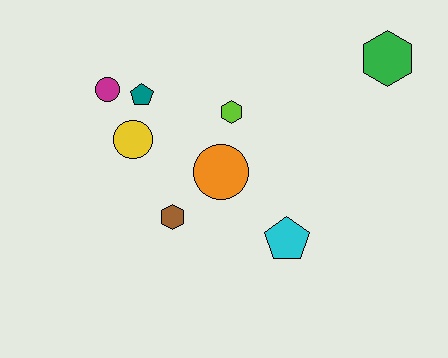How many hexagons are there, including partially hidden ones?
There are 3 hexagons.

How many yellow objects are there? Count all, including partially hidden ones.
There is 1 yellow object.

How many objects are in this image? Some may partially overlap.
There are 8 objects.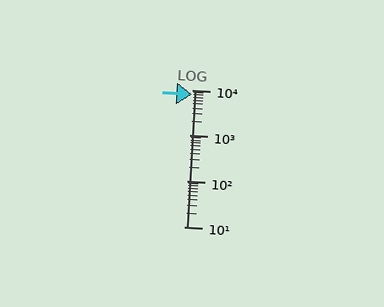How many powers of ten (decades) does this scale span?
The scale spans 3 decades, from 10 to 10000.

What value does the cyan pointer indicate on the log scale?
The pointer indicates approximately 7800.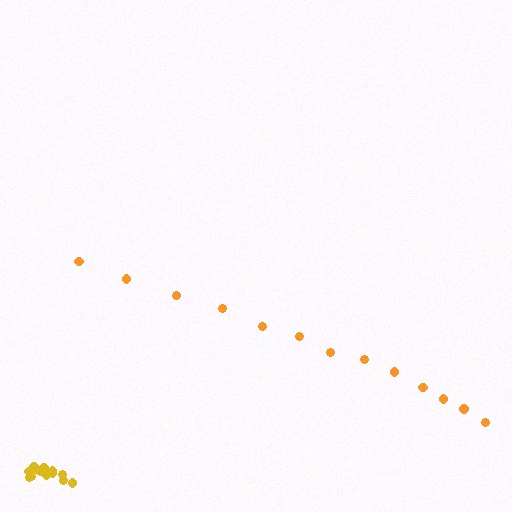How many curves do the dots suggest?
There are 2 distinct paths.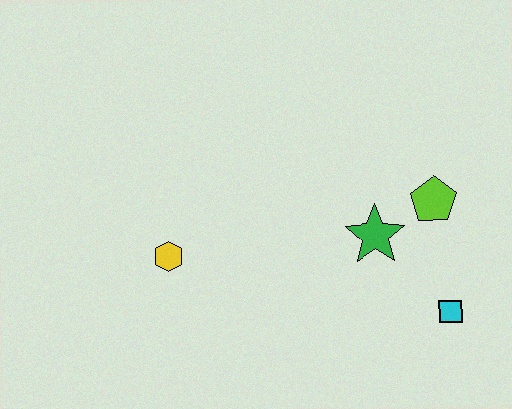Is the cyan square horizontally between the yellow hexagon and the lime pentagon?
No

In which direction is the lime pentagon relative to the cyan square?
The lime pentagon is above the cyan square.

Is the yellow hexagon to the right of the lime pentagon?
No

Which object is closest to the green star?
The lime pentagon is closest to the green star.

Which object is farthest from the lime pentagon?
The yellow hexagon is farthest from the lime pentagon.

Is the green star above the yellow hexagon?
Yes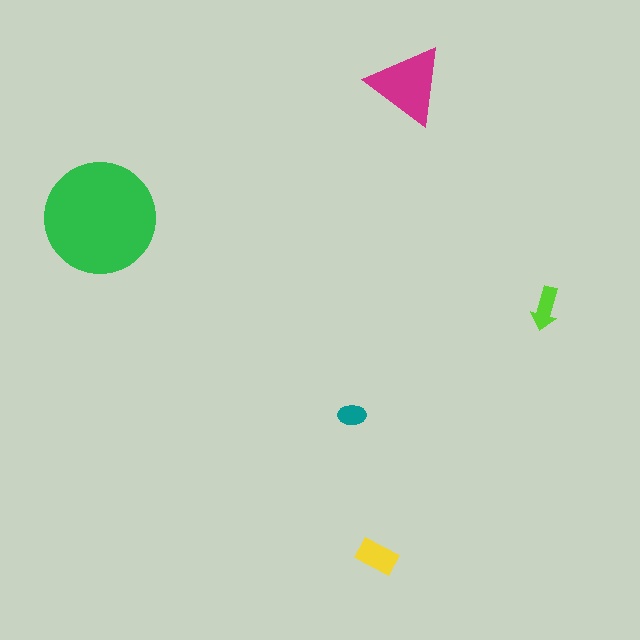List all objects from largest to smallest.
The green circle, the magenta triangle, the yellow rectangle, the lime arrow, the teal ellipse.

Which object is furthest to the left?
The green circle is leftmost.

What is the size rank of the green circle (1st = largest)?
1st.